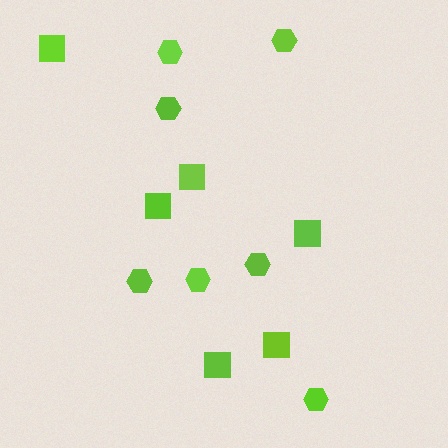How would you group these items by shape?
There are 2 groups: one group of hexagons (7) and one group of squares (6).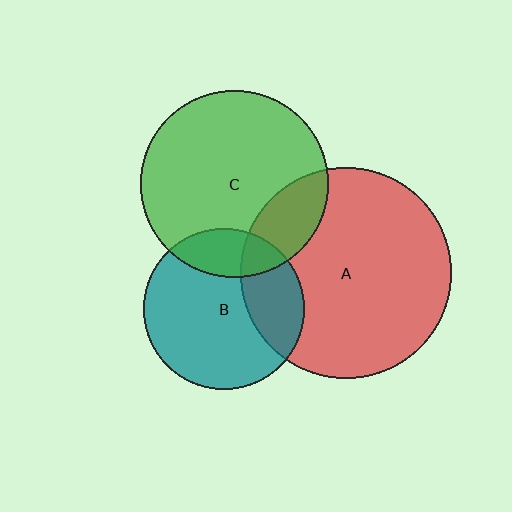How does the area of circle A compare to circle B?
Approximately 1.7 times.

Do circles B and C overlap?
Yes.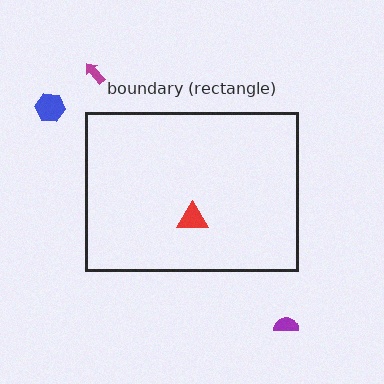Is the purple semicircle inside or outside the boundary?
Outside.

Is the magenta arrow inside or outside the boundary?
Outside.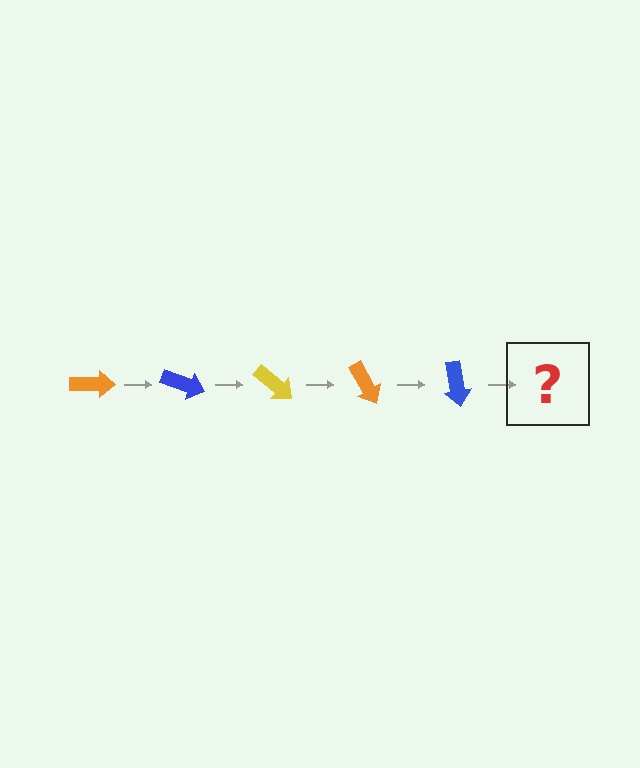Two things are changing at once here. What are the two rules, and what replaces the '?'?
The two rules are that it rotates 20 degrees each step and the color cycles through orange, blue, and yellow. The '?' should be a yellow arrow, rotated 100 degrees from the start.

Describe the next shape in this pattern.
It should be a yellow arrow, rotated 100 degrees from the start.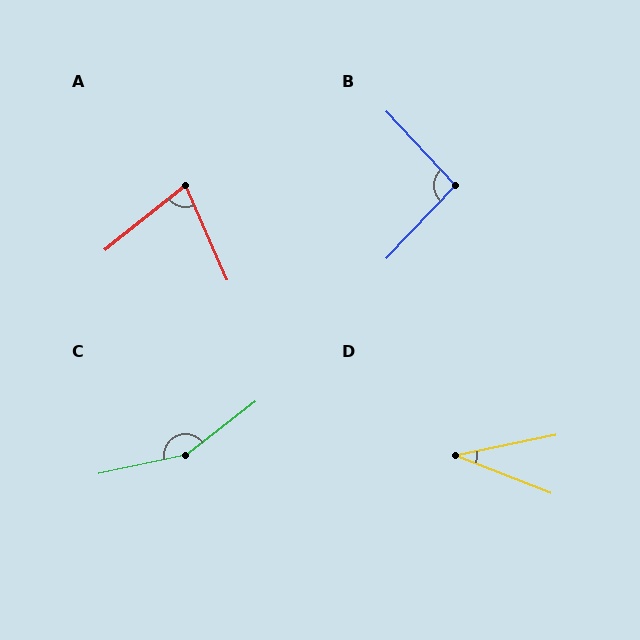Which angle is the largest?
C, at approximately 155 degrees.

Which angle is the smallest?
D, at approximately 33 degrees.